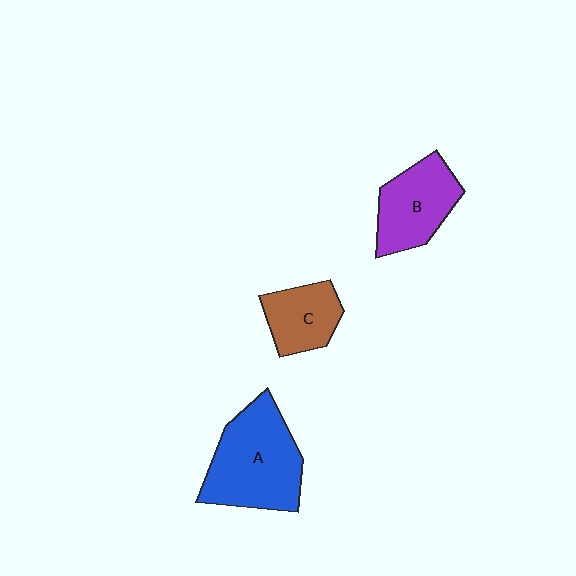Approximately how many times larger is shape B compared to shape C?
Approximately 1.3 times.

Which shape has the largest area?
Shape A (blue).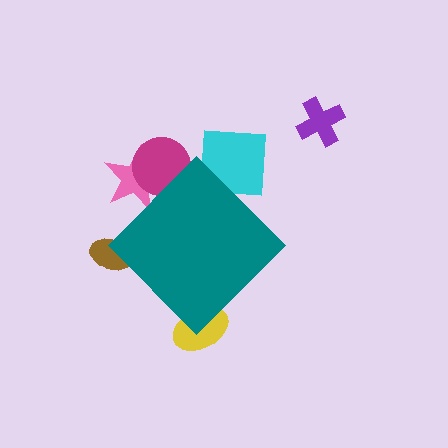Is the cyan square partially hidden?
Yes, the cyan square is partially hidden behind the teal diamond.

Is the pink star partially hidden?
Yes, the pink star is partially hidden behind the teal diamond.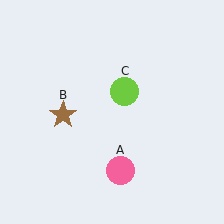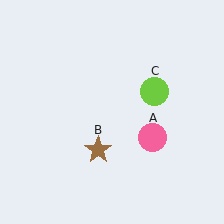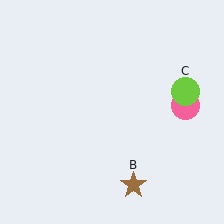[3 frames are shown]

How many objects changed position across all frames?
3 objects changed position: pink circle (object A), brown star (object B), lime circle (object C).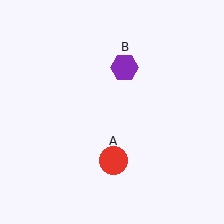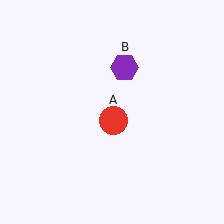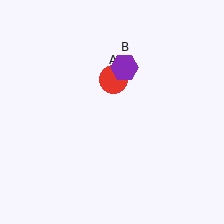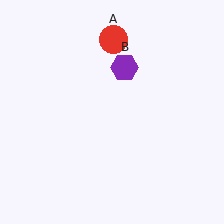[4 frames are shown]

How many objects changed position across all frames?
1 object changed position: red circle (object A).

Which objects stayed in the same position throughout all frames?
Purple hexagon (object B) remained stationary.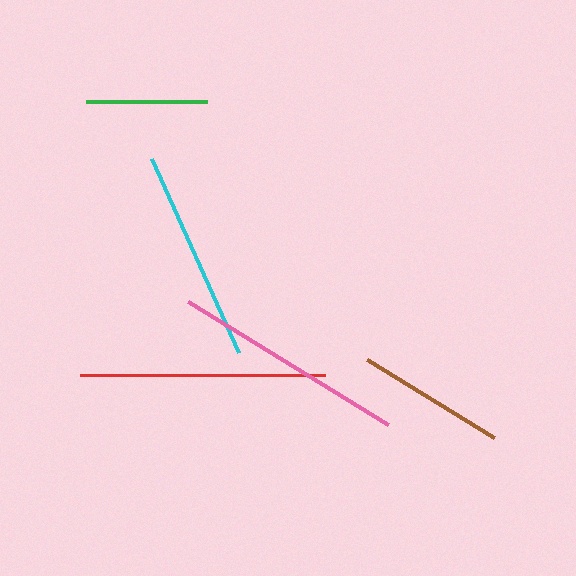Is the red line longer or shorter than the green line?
The red line is longer than the green line.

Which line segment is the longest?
The red line is the longest at approximately 245 pixels.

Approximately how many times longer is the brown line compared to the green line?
The brown line is approximately 1.2 times the length of the green line.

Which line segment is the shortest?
The green line is the shortest at approximately 121 pixels.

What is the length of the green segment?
The green segment is approximately 121 pixels long.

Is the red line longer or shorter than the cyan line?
The red line is longer than the cyan line.